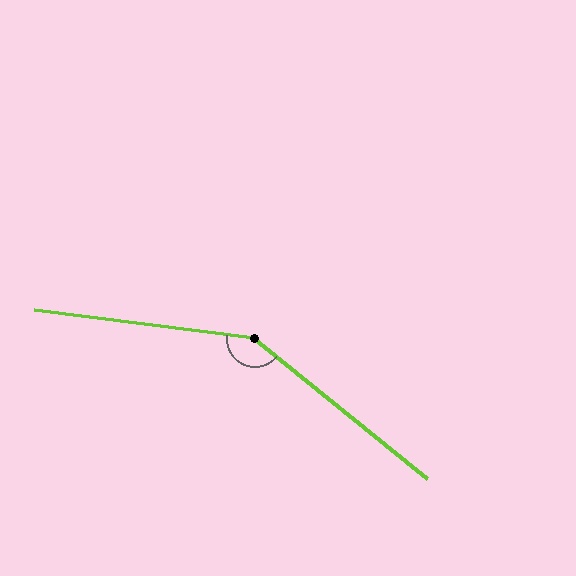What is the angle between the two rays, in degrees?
Approximately 148 degrees.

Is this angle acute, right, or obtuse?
It is obtuse.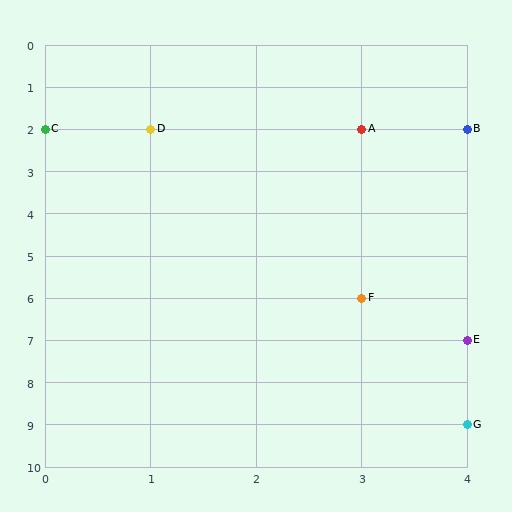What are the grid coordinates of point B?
Point B is at grid coordinates (4, 2).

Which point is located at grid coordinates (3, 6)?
Point F is at (3, 6).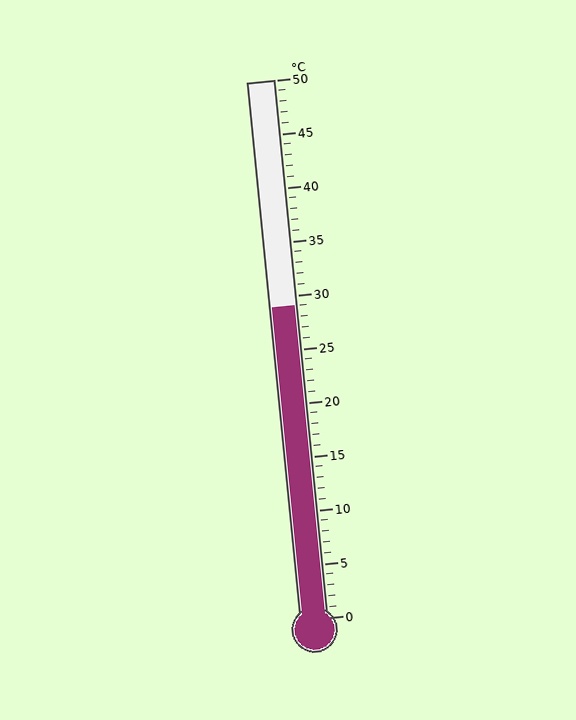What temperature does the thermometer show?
The thermometer shows approximately 29°C.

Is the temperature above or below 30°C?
The temperature is below 30°C.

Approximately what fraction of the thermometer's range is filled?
The thermometer is filled to approximately 60% of its range.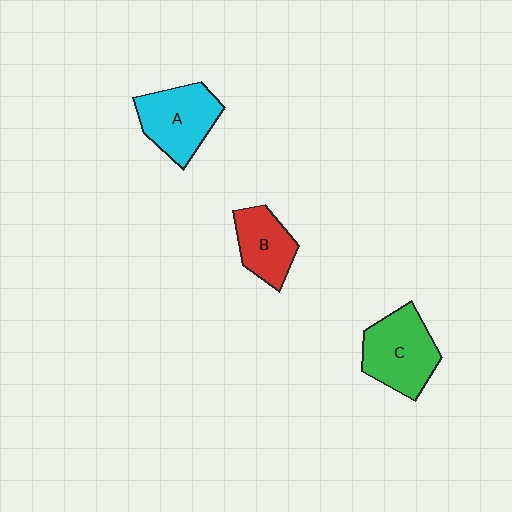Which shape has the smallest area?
Shape B (red).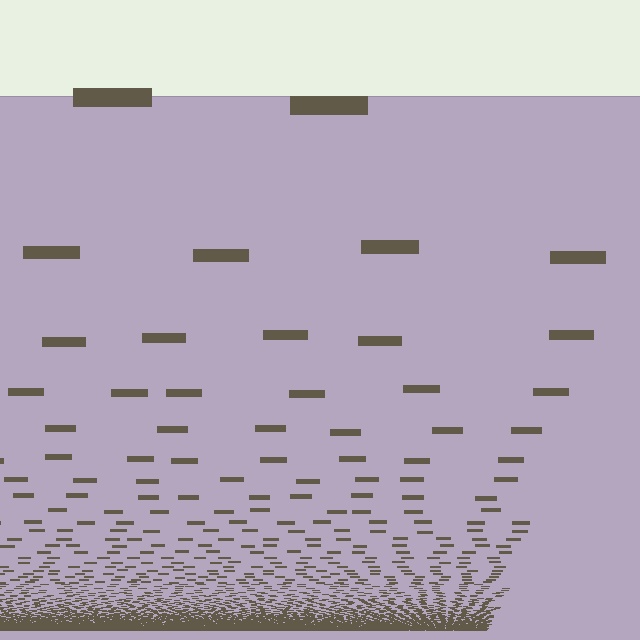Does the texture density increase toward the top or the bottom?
Density increases toward the bottom.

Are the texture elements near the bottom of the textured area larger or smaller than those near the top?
Smaller. The gradient is inverted — elements near the bottom are smaller and denser.